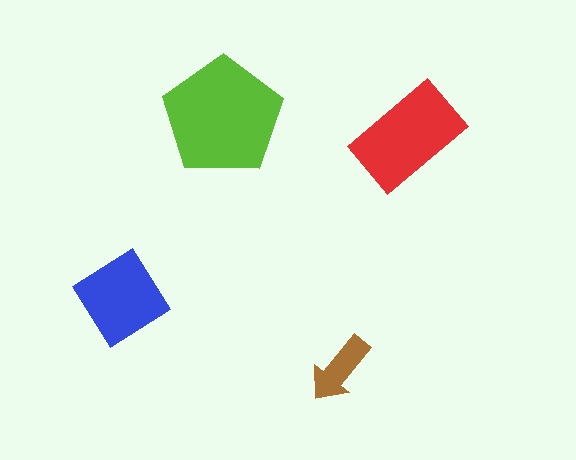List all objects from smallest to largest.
The brown arrow, the blue diamond, the red rectangle, the lime pentagon.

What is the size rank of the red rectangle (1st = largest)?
2nd.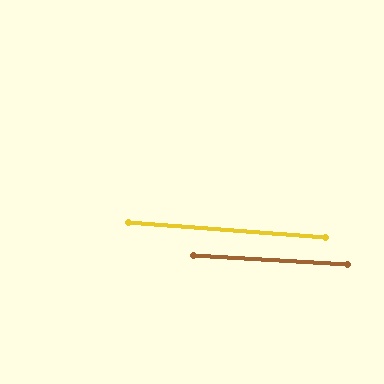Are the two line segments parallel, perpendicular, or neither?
Parallel — their directions differ by only 0.9°.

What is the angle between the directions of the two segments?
Approximately 1 degree.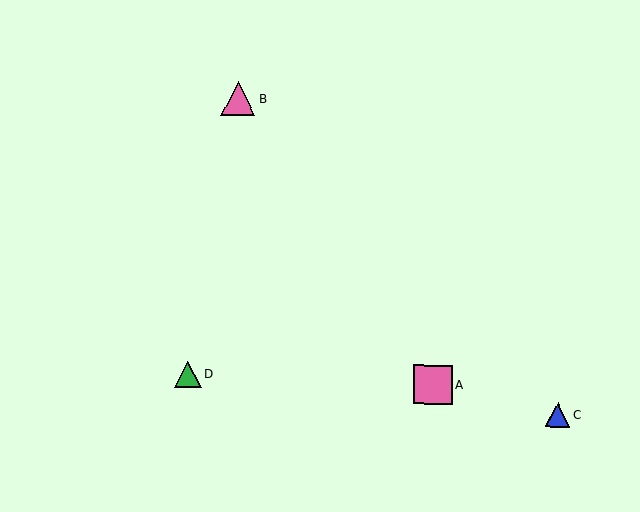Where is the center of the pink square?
The center of the pink square is at (433, 385).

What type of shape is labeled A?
Shape A is a pink square.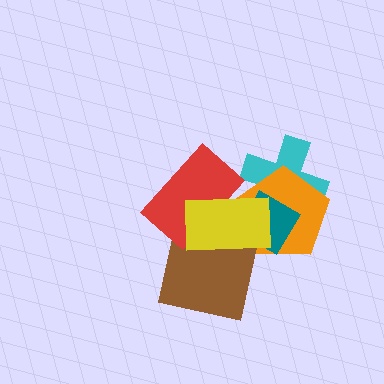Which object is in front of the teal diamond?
The yellow rectangle is in front of the teal diamond.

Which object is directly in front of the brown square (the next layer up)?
The red rectangle is directly in front of the brown square.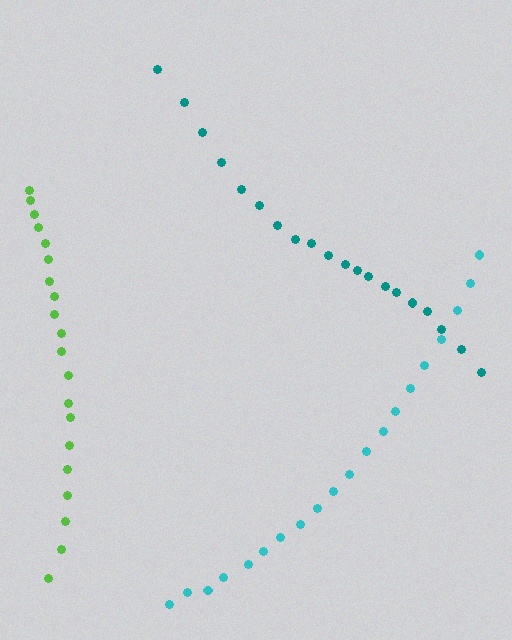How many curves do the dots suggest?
There are 3 distinct paths.